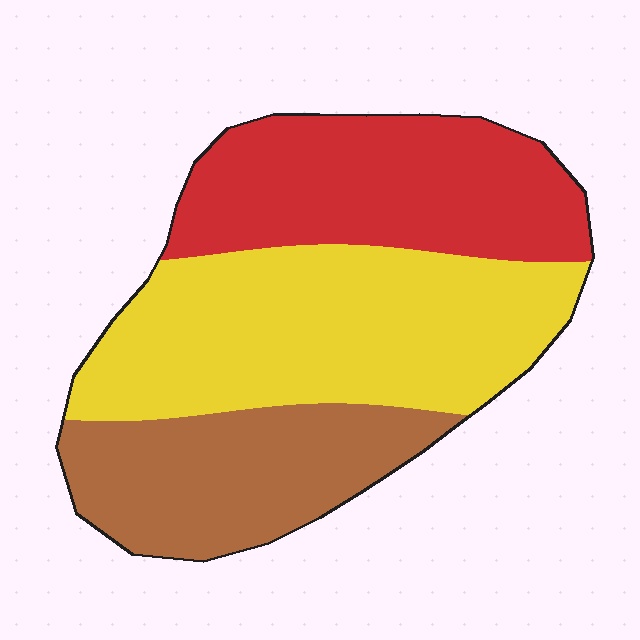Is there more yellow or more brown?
Yellow.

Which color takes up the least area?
Brown, at roughly 25%.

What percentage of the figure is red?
Red takes up between a quarter and a half of the figure.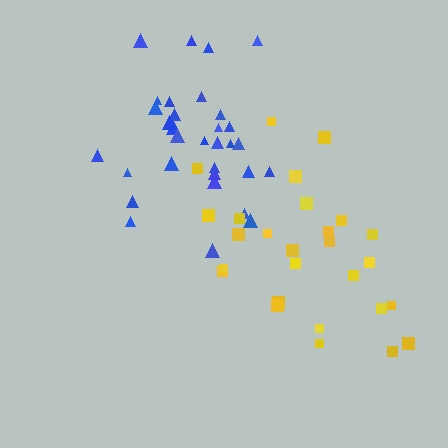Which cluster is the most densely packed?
Blue.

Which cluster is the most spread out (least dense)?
Yellow.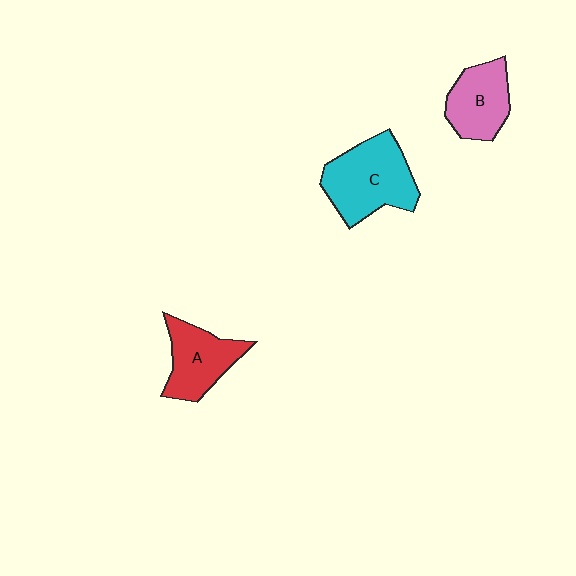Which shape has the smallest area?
Shape B (pink).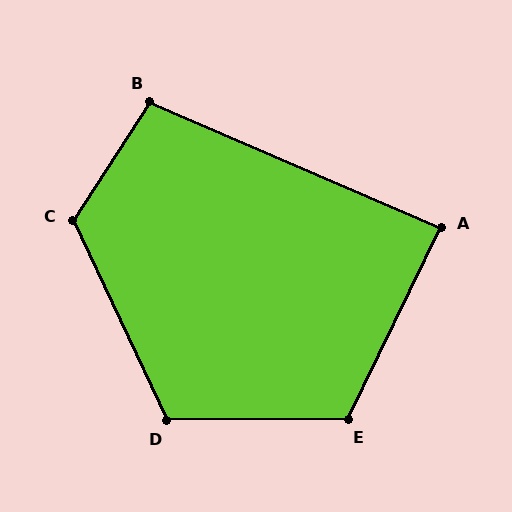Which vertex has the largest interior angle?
C, at approximately 122 degrees.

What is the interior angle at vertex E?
Approximately 116 degrees (obtuse).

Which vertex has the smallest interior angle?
A, at approximately 87 degrees.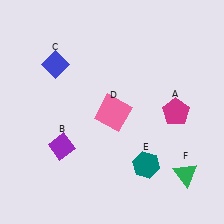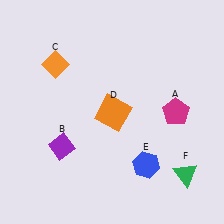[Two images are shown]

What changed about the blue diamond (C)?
In Image 1, C is blue. In Image 2, it changed to orange.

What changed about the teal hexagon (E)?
In Image 1, E is teal. In Image 2, it changed to blue.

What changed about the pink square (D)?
In Image 1, D is pink. In Image 2, it changed to orange.